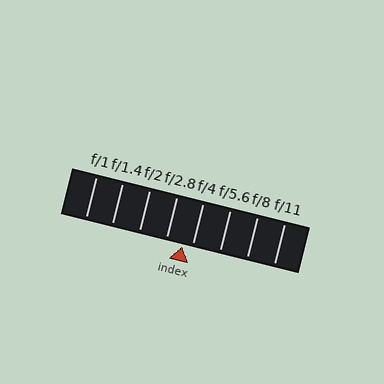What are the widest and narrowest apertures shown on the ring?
The widest aperture shown is f/1 and the narrowest is f/11.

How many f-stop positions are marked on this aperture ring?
There are 8 f-stop positions marked.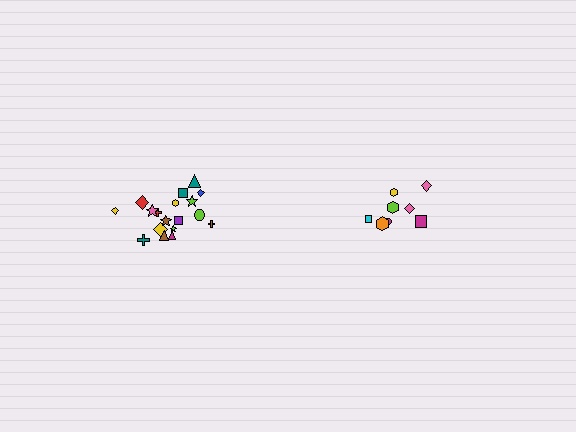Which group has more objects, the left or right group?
The left group.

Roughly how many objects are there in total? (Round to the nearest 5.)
Roughly 25 objects in total.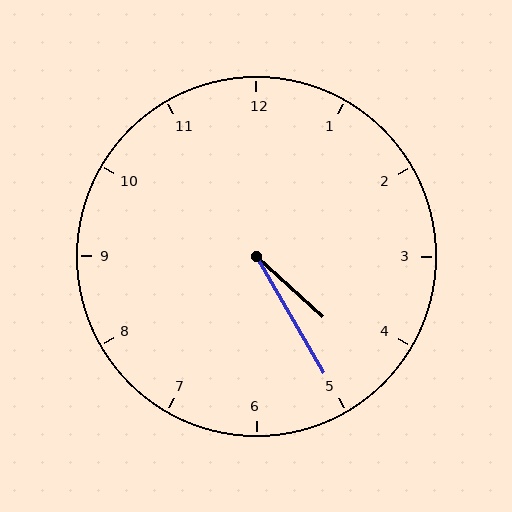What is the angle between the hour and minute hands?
Approximately 18 degrees.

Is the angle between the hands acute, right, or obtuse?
It is acute.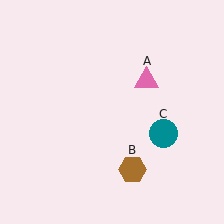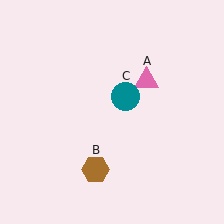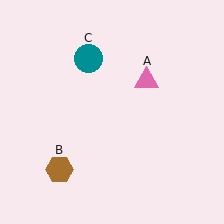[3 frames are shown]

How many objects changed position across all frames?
2 objects changed position: brown hexagon (object B), teal circle (object C).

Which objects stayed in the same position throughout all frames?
Pink triangle (object A) remained stationary.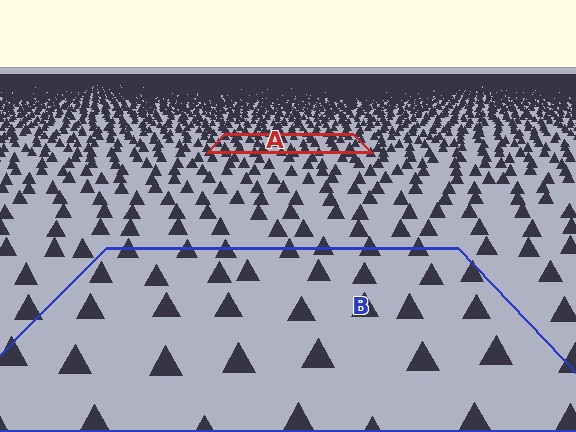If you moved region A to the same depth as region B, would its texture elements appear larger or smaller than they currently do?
They would appear larger. At a closer depth, the same texture elements are projected at a bigger on-screen size.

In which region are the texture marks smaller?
The texture marks are smaller in region A, because it is farther away.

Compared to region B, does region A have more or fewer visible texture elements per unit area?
Region A has more texture elements per unit area — they are packed more densely because it is farther away.